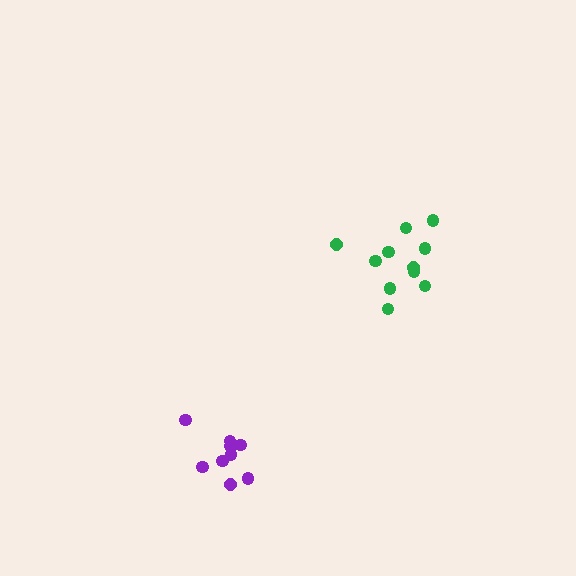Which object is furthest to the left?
The purple cluster is leftmost.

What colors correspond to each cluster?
The clusters are colored: green, purple.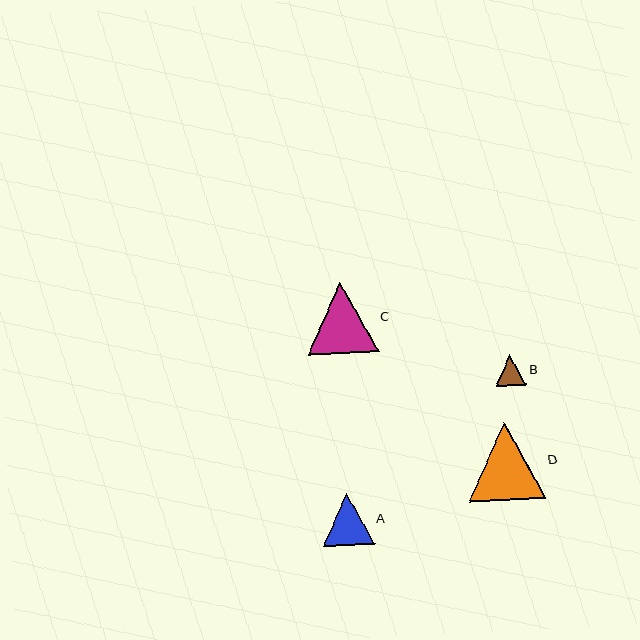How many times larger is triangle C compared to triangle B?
Triangle C is approximately 2.3 times the size of triangle B.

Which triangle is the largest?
Triangle D is the largest with a size of approximately 78 pixels.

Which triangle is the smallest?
Triangle B is the smallest with a size of approximately 31 pixels.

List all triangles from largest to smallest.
From largest to smallest: D, C, A, B.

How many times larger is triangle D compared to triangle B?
Triangle D is approximately 2.6 times the size of triangle B.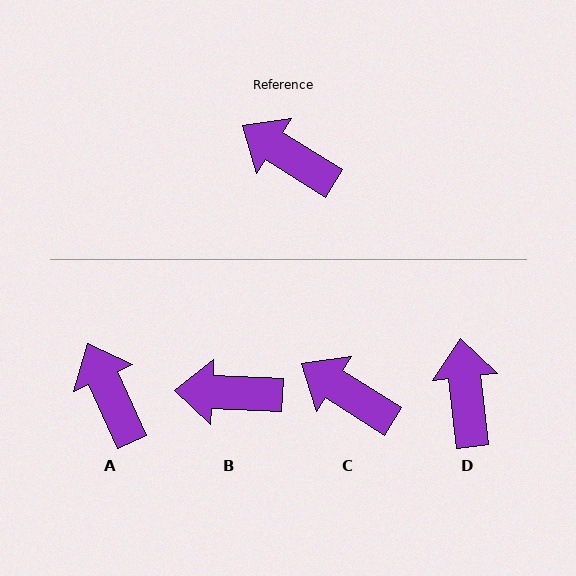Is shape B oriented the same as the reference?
No, it is off by about 30 degrees.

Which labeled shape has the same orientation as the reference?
C.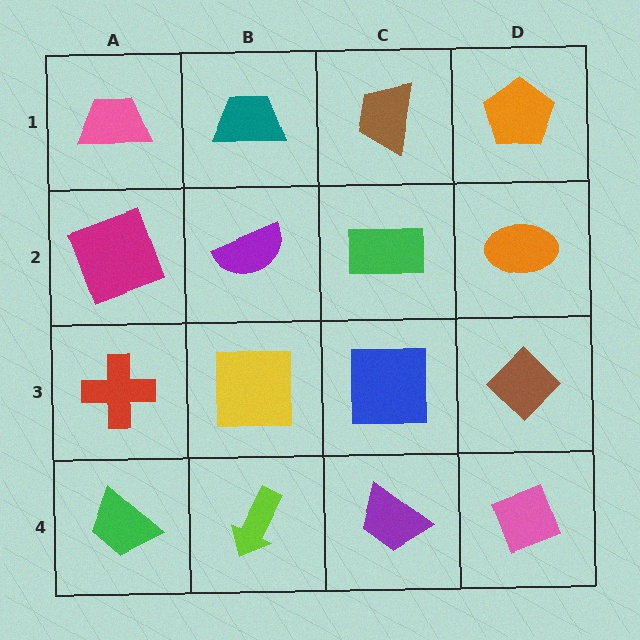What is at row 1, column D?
An orange pentagon.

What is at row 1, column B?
A teal trapezoid.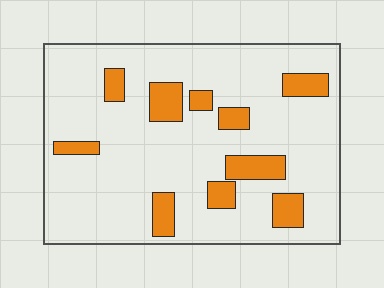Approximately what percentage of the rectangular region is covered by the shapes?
Approximately 15%.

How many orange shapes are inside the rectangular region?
10.